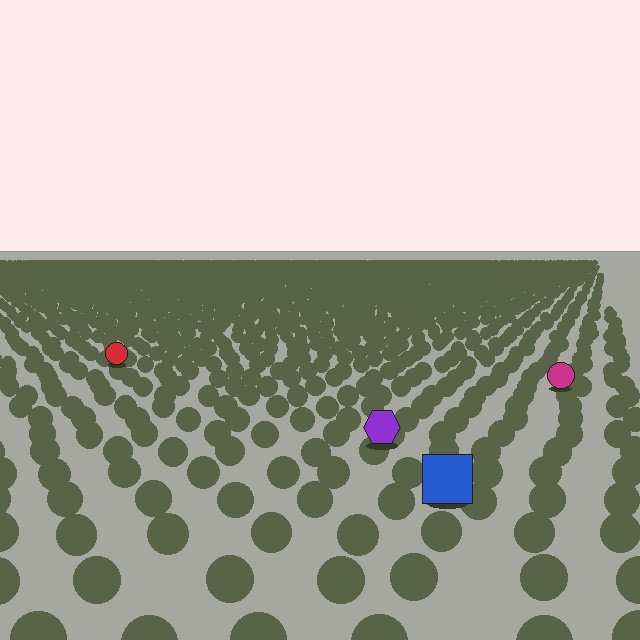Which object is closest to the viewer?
The blue square is closest. The texture marks near it are larger and more spread out.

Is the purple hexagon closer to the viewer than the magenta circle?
Yes. The purple hexagon is closer — you can tell from the texture gradient: the ground texture is coarser near it.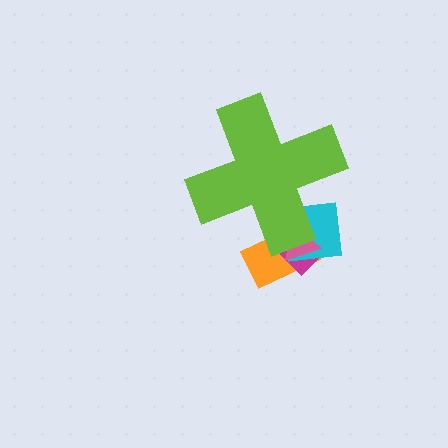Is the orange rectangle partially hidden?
Yes, the orange rectangle is partially hidden behind the lime cross.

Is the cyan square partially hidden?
Yes, the cyan square is partially hidden behind the lime cross.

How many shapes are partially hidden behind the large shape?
4 shapes are partially hidden.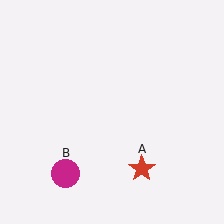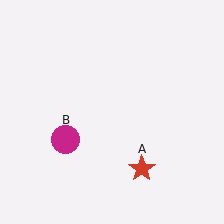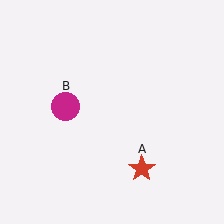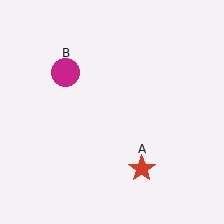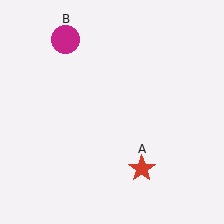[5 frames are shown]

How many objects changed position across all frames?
1 object changed position: magenta circle (object B).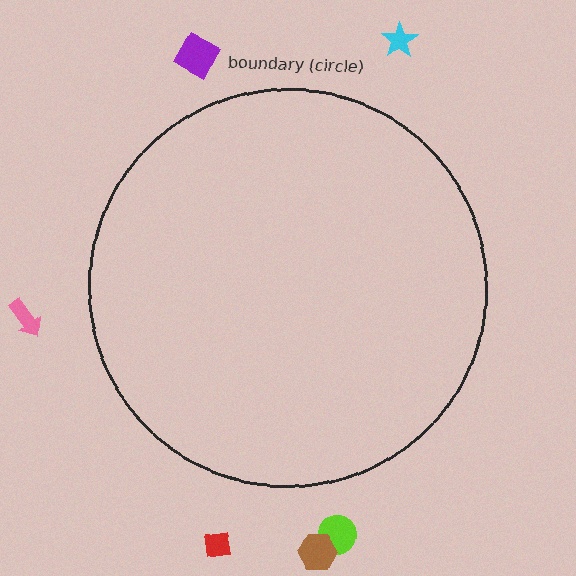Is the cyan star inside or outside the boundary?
Outside.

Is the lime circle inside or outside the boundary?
Outside.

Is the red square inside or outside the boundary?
Outside.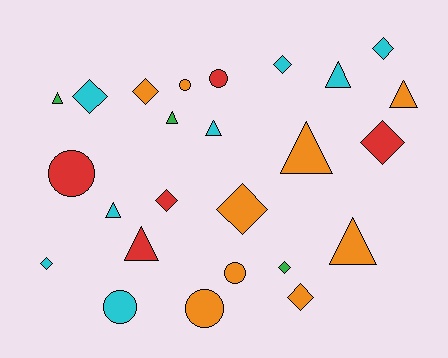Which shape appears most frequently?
Diamond, with 10 objects.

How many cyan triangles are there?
There are 3 cyan triangles.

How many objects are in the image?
There are 25 objects.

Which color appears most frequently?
Orange, with 9 objects.